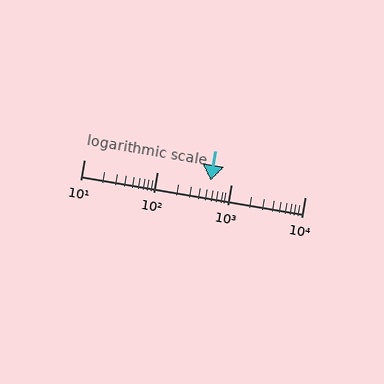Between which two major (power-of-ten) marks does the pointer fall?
The pointer is between 100 and 1000.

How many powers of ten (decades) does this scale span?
The scale spans 3 decades, from 10 to 10000.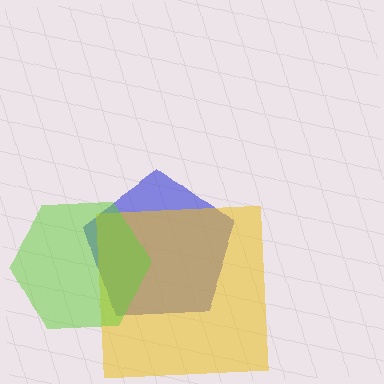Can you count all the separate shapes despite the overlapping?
Yes, there are 3 separate shapes.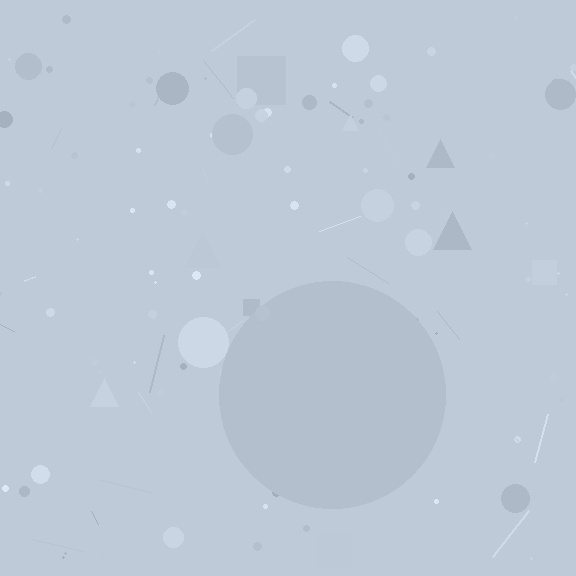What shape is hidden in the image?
A circle is hidden in the image.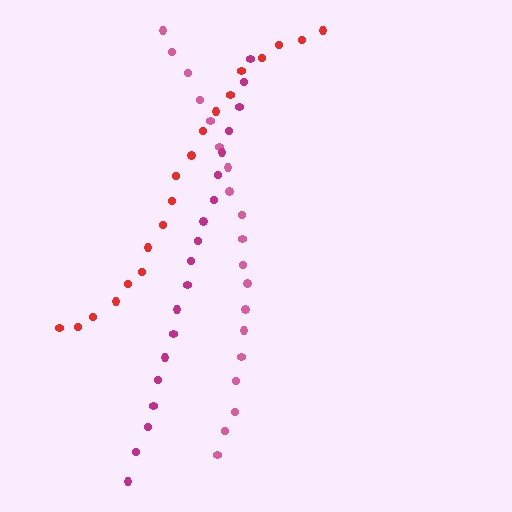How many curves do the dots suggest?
There are 3 distinct paths.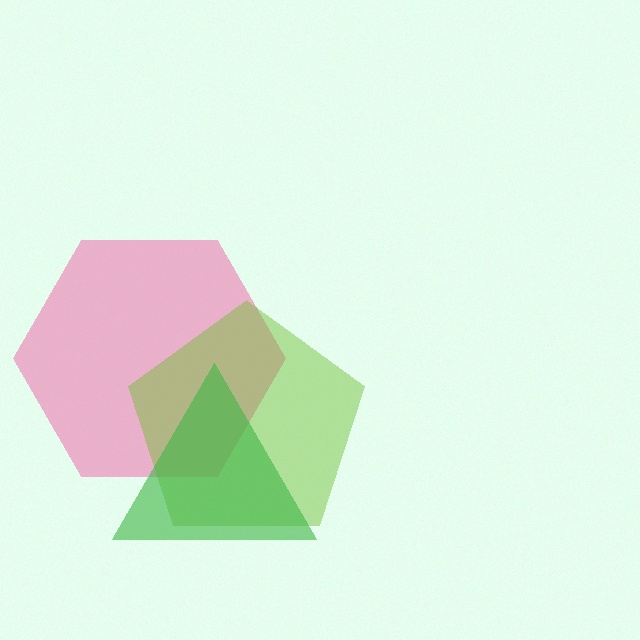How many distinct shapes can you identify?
There are 3 distinct shapes: a pink hexagon, a lime pentagon, a green triangle.